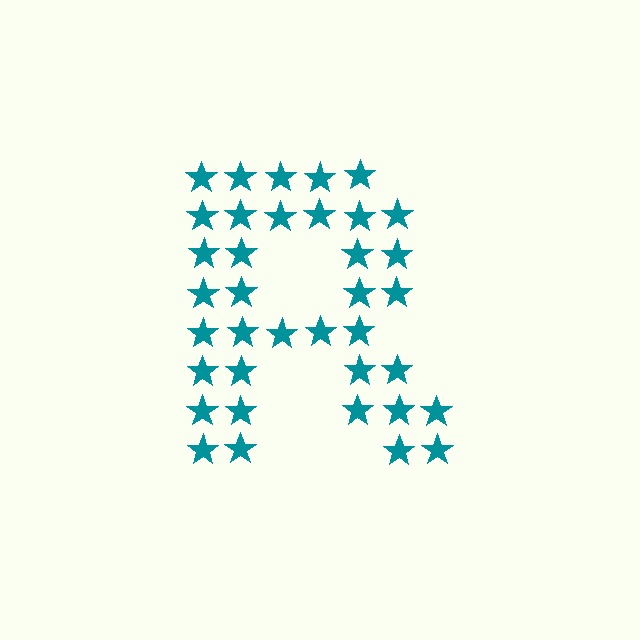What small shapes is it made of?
It is made of small stars.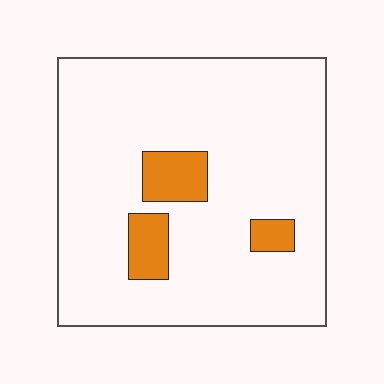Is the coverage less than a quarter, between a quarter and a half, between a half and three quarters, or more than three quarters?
Less than a quarter.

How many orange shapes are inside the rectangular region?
3.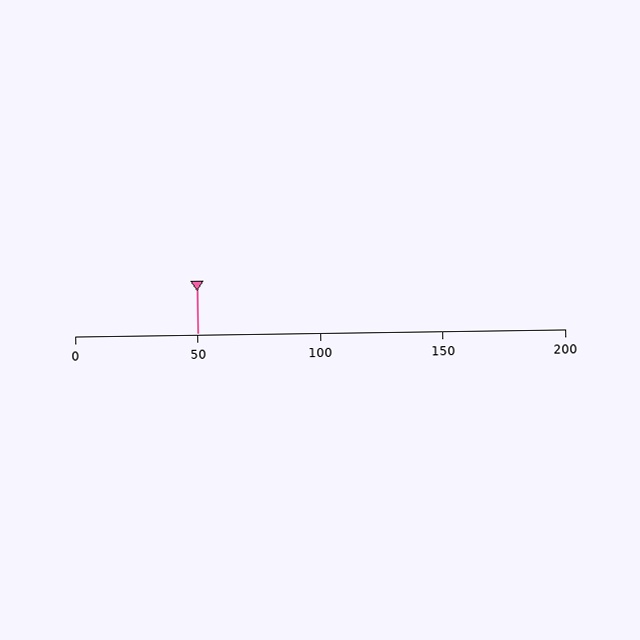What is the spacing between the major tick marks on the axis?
The major ticks are spaced 50 apart.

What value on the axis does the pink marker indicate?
The marker indicates approximately 50.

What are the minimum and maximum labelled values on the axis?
The axis runs from 0 to 200.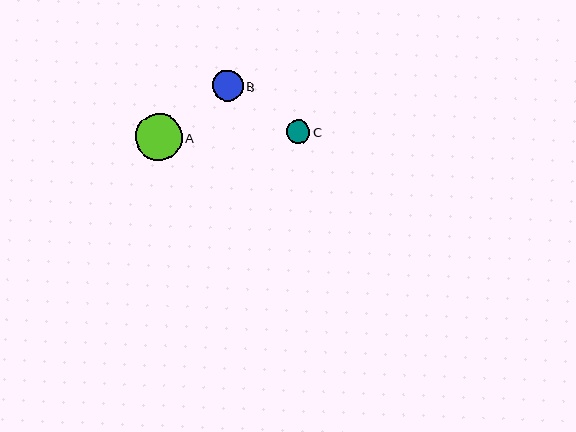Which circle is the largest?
Circle A is the largest with a size of approximately 47 pixels.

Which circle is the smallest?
Circle C is the smallest with a size of approximately 24 pixels.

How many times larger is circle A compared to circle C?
Circle A is approximately 2.0 times the size of circle C.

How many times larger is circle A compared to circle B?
Circle A is approximately 1.5 times the size of circle B.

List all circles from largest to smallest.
From largest to smallest: A, B, C.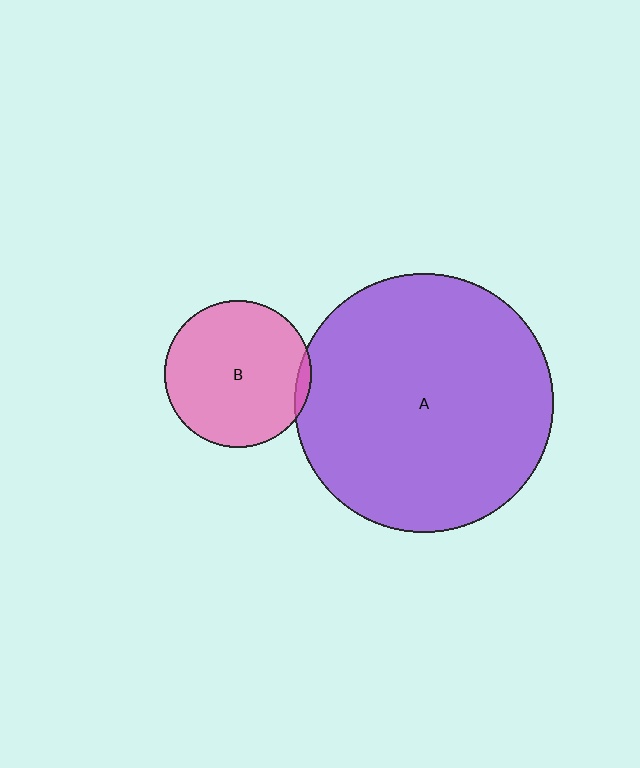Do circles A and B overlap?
Yes.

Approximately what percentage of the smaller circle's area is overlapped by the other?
Approximately 5%.